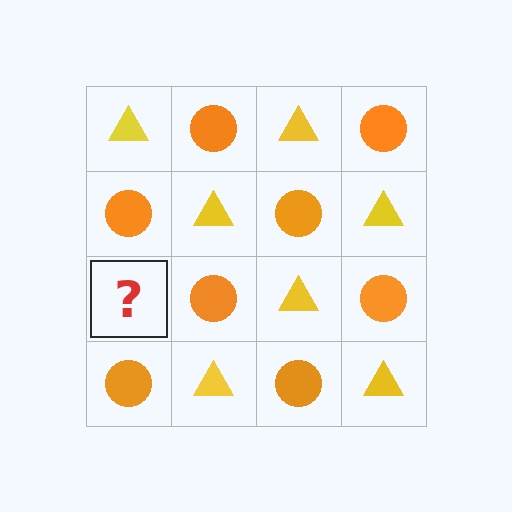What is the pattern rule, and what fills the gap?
The rule is that it alternates yellow triangle and orange circle in a checkerboard pattern. The gap should be filled with a yellow triangle.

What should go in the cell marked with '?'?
The missing cell should contain a yellow triangle.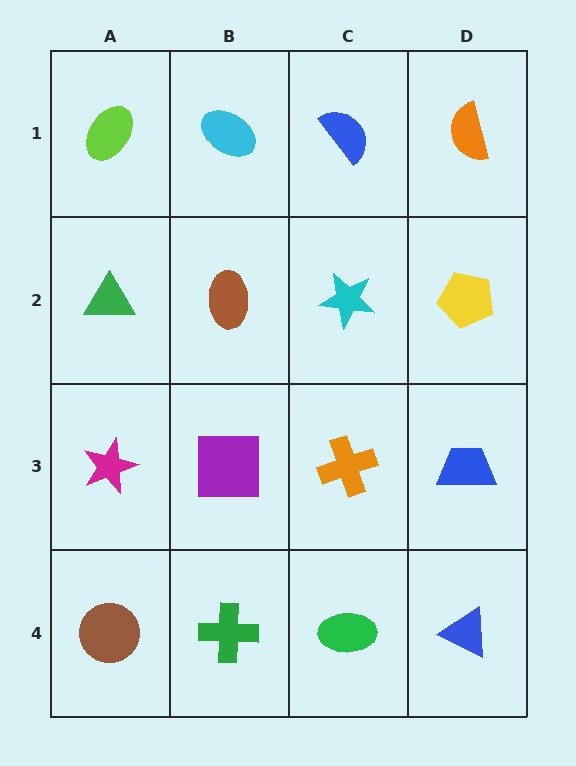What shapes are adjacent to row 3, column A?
A green triangle (row 2, column A), a brown circle (row 4, column A), a purple square (row 3, column B).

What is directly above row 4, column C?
An orange cross.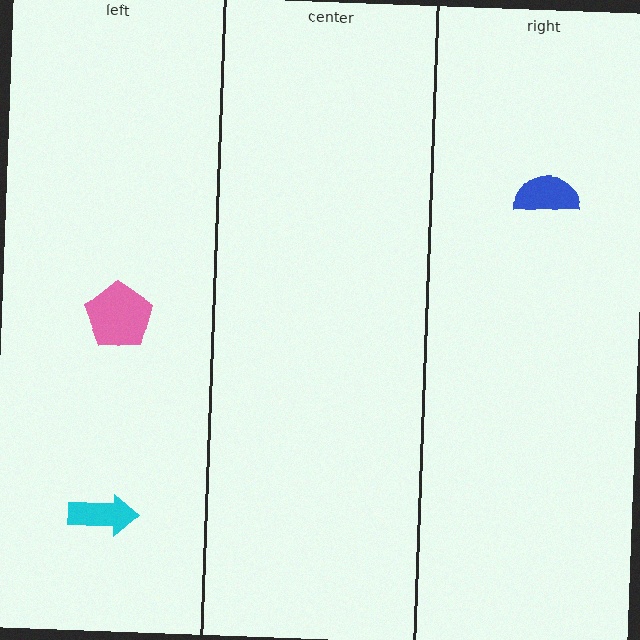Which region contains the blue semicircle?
The right region.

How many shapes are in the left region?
2.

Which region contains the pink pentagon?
The left region.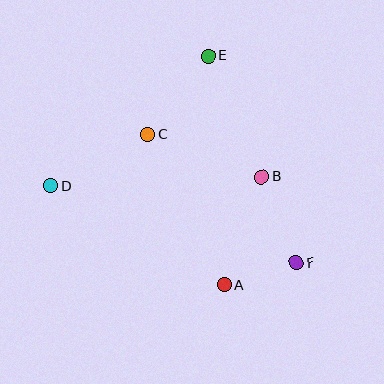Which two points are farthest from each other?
Points D and F are farthest from each other.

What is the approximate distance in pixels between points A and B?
The distance between A and B is approximately 115 pixels.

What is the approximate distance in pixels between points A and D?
The distance between A and D is approximately 200 pixels.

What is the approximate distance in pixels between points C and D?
The distance between C and D is approximately 110 pixels.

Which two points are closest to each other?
Points A and F are closest to each other.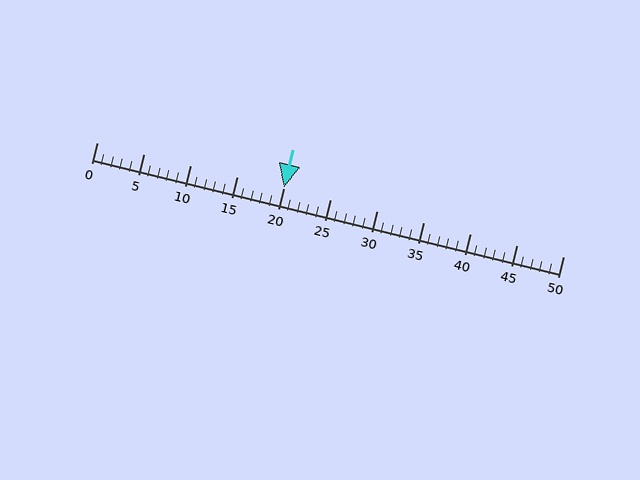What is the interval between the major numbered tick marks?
The major tick marks are spaced 5 units apart.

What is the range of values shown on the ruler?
The ruler shows values from 0 to 50.